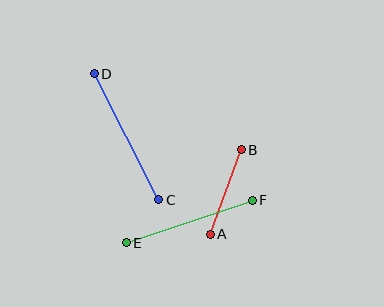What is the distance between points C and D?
The distance is approximately 142 pixels.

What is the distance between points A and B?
The distance is approximately 90 pixels.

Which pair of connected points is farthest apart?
Points C and D are farthest apart.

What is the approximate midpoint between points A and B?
The midpoint is at approximately (226, 192) pixels.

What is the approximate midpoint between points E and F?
The midpoint is at approximately (189, 222) pixels.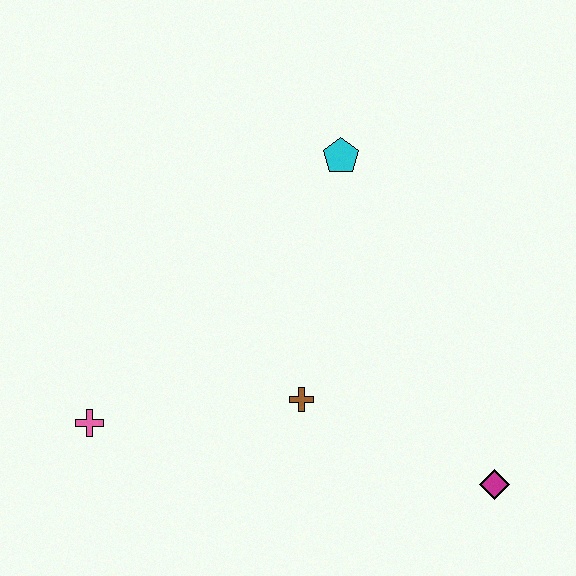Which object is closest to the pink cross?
The brown cross is closest to the pink cross.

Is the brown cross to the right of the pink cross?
Yes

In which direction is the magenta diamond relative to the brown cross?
The magenta diamond is to the right of the brown cross.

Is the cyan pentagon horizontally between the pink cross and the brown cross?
No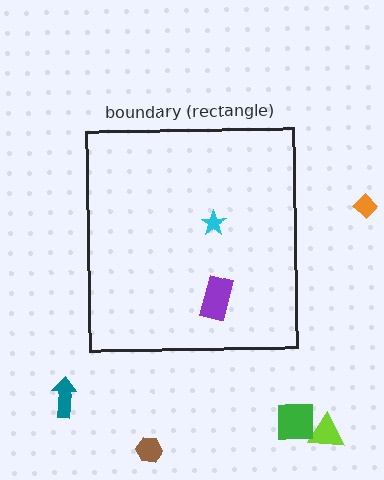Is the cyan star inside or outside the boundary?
Inside.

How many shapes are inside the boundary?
2 inside, 5 outside.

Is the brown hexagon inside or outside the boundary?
Outside.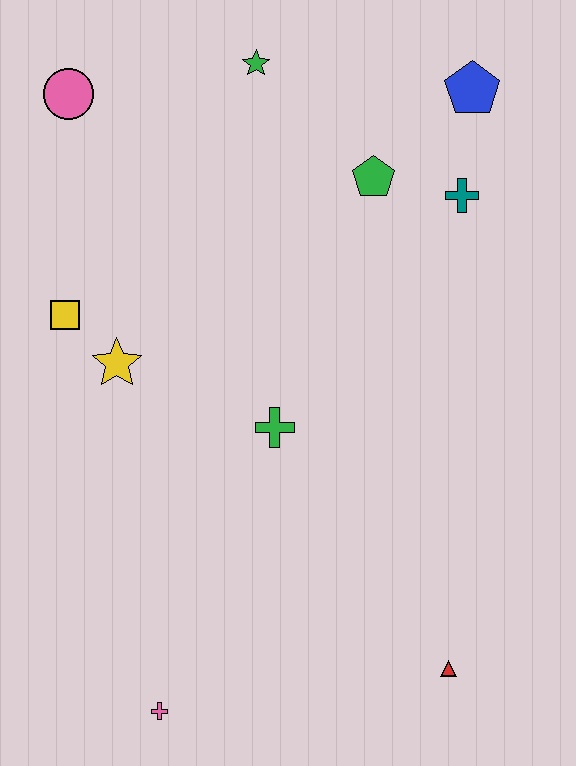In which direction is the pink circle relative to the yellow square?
The pink circle is above the yellow square.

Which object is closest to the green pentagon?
The teal cross is closest to the green pentagon.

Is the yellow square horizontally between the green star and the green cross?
No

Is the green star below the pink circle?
No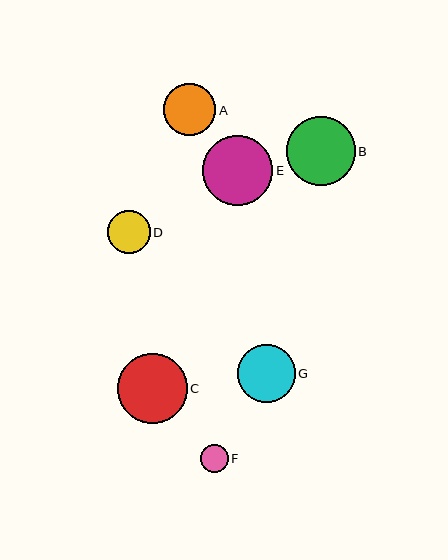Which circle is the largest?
Circle E is the largest with a size of approximately 70 pixels.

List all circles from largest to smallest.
From largest to smallest: E, C, B, G, A, D, F.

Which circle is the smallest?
Circle F is the smallest with a size of approximately 28 pixels.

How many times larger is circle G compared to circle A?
Circle G is approximately 1.1 times the size of circle A.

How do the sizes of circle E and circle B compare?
Circle E and circle B are approximately the same size.